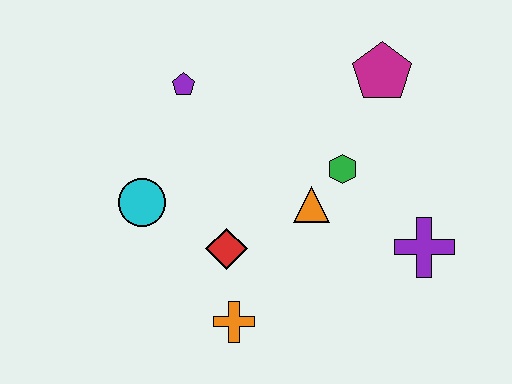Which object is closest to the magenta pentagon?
The green hexagon is closest to the magenta pentagon.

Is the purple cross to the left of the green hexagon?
No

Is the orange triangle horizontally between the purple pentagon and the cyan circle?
No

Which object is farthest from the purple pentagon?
The purple cross is farthest from the purple pentagon.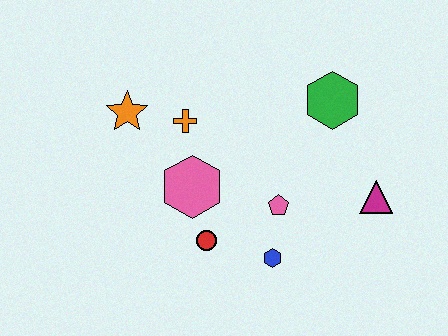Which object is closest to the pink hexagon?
The red circle is closest to the pink hexagon.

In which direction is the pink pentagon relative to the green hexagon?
The pink pentagon is below the green hexagon.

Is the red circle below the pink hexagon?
Yes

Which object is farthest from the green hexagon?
The orange star is farthest from the green hexagon.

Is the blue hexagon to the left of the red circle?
No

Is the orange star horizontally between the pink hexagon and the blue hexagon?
No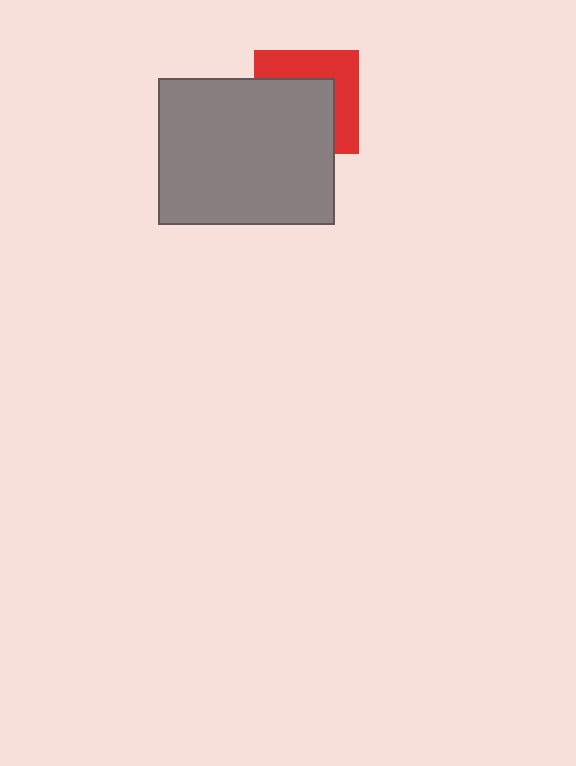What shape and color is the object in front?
The object in front is a gray rectangle.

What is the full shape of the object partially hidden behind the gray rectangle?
The partially hidden object is a red square.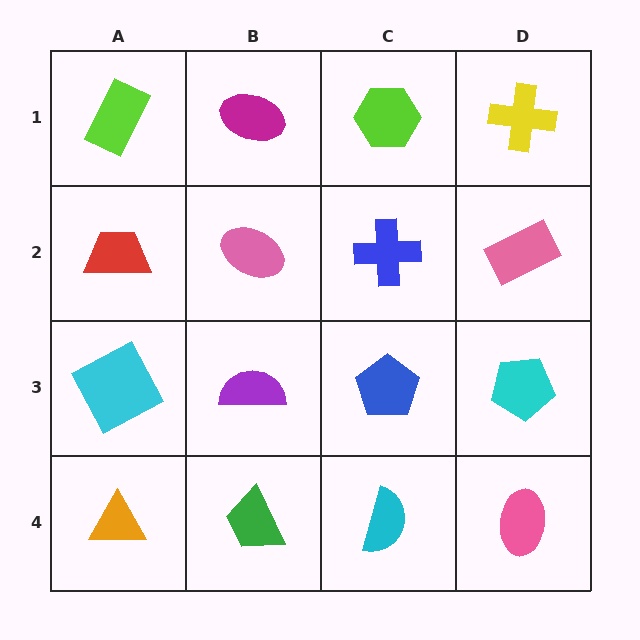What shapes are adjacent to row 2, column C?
A lime hexagon (row 1, column C), a blue pentagon (row 3, column C), a pink ellipse (row 2, column B), a pink rectangle (row 2, column D).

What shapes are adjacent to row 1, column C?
A blue cross (row 2, column C), a magenta ellipse (row 1, column B), a yellow cross (row 1, column D).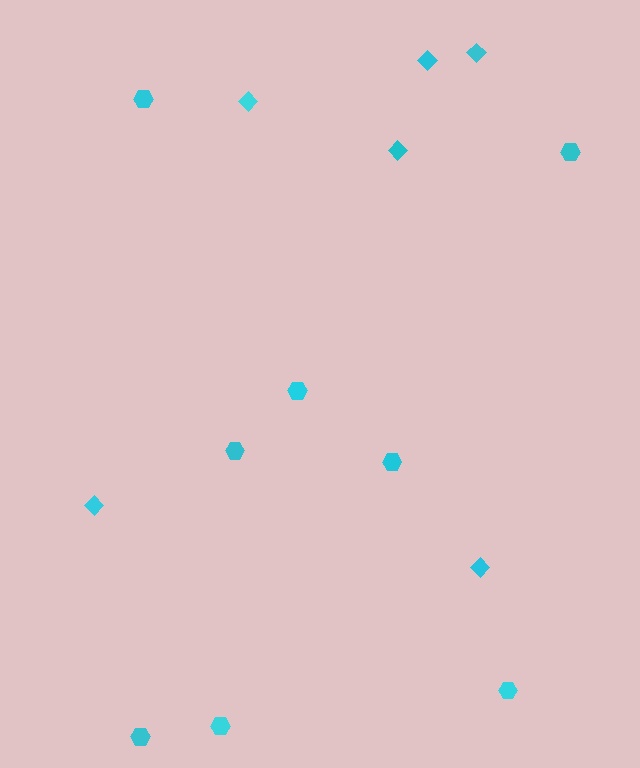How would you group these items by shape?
There are 2 groups: one group of diamonds (6) and one group of hexagons (8).